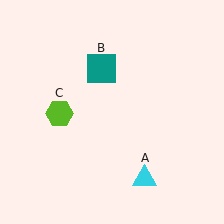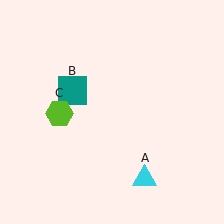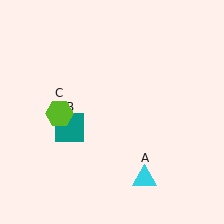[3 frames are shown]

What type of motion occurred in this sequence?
The teal square (object B) rotated counterclockwise around the center of the scene.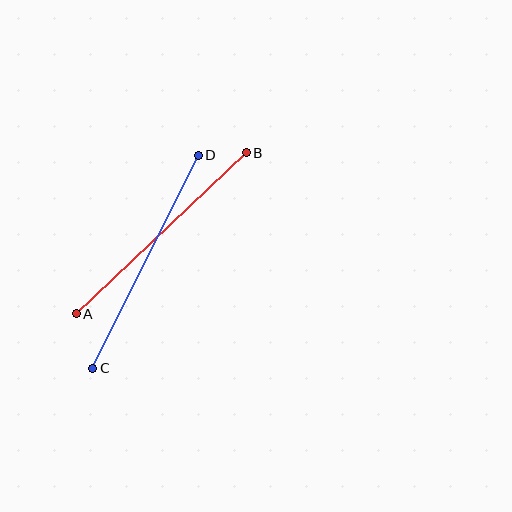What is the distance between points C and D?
The distance is approximately 238 pixels.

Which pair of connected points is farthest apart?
Points C and D are farthest apart.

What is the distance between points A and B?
The distance is approximately 234 pixels.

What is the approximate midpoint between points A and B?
The midpoint is at approximately (161, 233) pixels.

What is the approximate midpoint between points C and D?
The midpoint is at approximately (145, 262) pixels.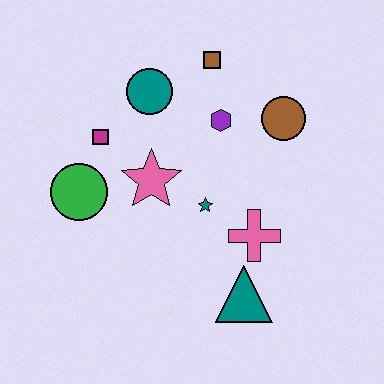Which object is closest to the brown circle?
The purple hexagon is closest to the brown circle.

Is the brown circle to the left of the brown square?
No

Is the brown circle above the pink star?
Yes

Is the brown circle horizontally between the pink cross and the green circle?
No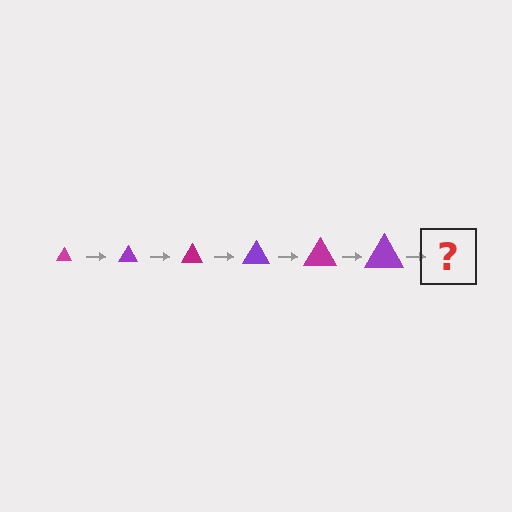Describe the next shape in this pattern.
It should be a magenta triangle, larger than the previous one.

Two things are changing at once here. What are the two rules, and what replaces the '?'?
The two rules are that the triangle grows larger each step and the color cycles through magenta and purple. The '?' should be a magenta triangle, larger than the previous one.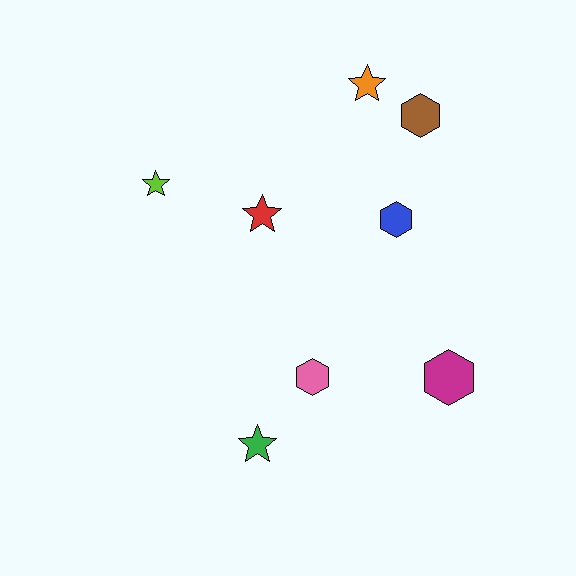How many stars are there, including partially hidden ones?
There are 4 stars.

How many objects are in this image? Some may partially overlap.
There are 8 objects.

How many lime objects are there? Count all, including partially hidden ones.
There is 1 lime object.